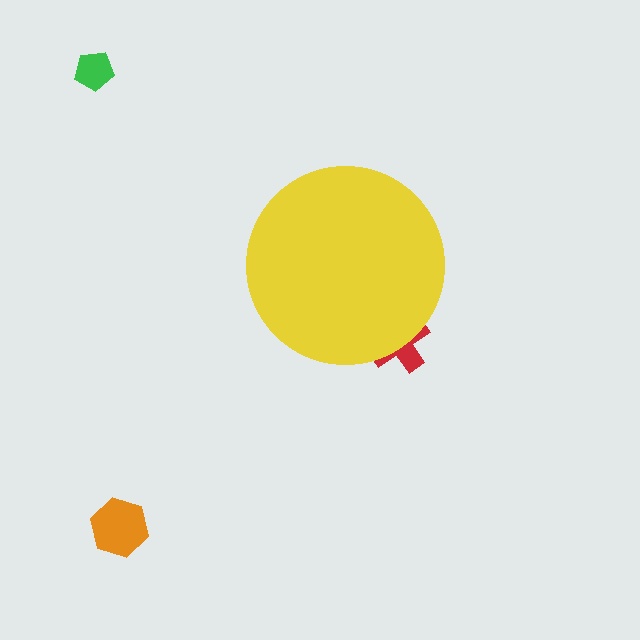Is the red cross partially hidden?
Yes, the red cross is partially hidden behind the yellow circle.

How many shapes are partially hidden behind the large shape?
1 shape is partially hidden.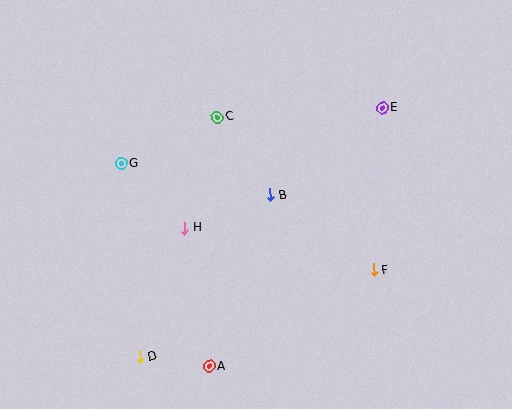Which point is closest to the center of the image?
Point B at (270, 195) is closest to the center.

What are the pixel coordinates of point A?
Point A is at (209, 366).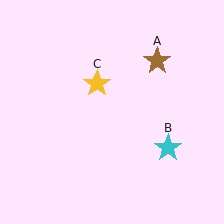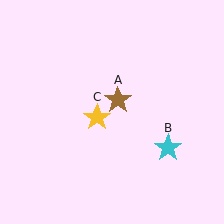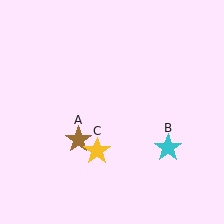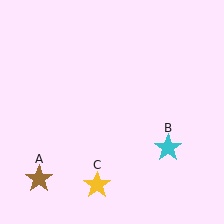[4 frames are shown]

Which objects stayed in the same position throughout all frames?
Cyan star (object B) remained stationary.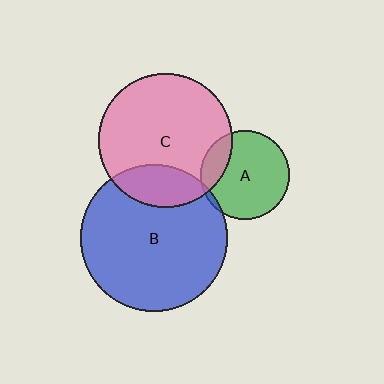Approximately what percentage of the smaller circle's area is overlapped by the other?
Approximately 20%.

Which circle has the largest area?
Circle B (blue).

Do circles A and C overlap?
Yes.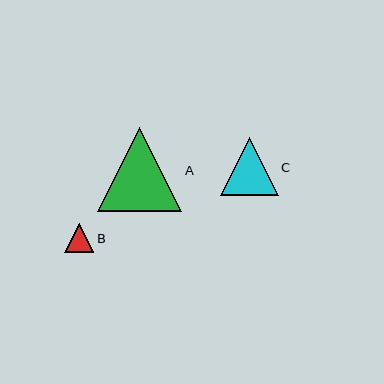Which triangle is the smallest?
Triangle B is the smallest with a size of approximately 29 pixels.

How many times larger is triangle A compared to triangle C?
Triangle A is approximately 1.5 times the size of triangle C.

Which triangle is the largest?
Triangle A is the largest with a size of approximately 84 pixels.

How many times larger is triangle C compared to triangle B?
Triangle C is approximately 2.0 times the size of triangle B.